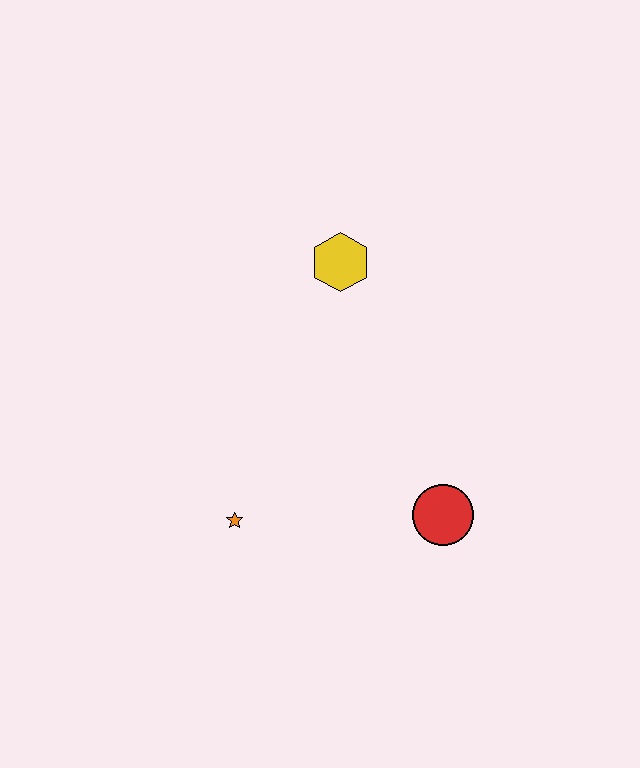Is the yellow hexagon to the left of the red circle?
Yes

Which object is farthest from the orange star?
The yellow hexagon is farthest from the orange star.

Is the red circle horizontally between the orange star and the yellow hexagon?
No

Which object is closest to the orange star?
The red circle is closest to the orange star.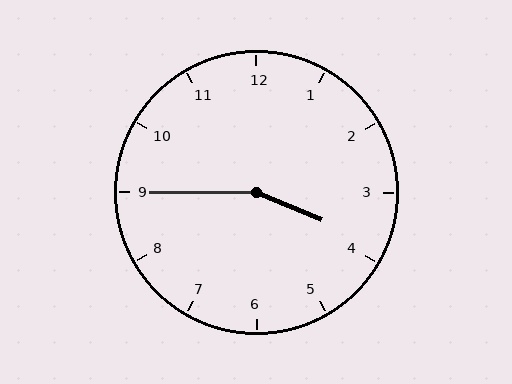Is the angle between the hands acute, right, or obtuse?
It is obtuse.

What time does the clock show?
3:45.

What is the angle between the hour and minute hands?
Approximately 158 degrees.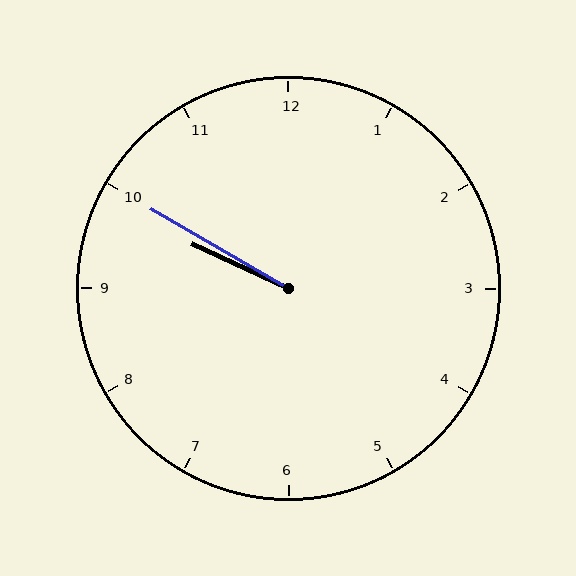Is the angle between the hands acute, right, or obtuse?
It is acute.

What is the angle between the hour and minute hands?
Approximately 5 degrees.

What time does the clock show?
9:50.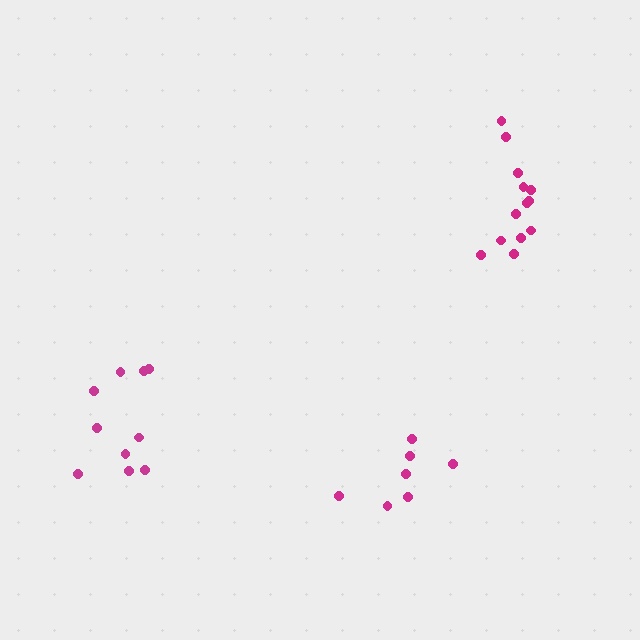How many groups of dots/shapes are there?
There are 3 groups.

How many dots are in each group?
Group 1: 10 dots, Group 2: 7 dots, Group 3: 13 dots (30 total).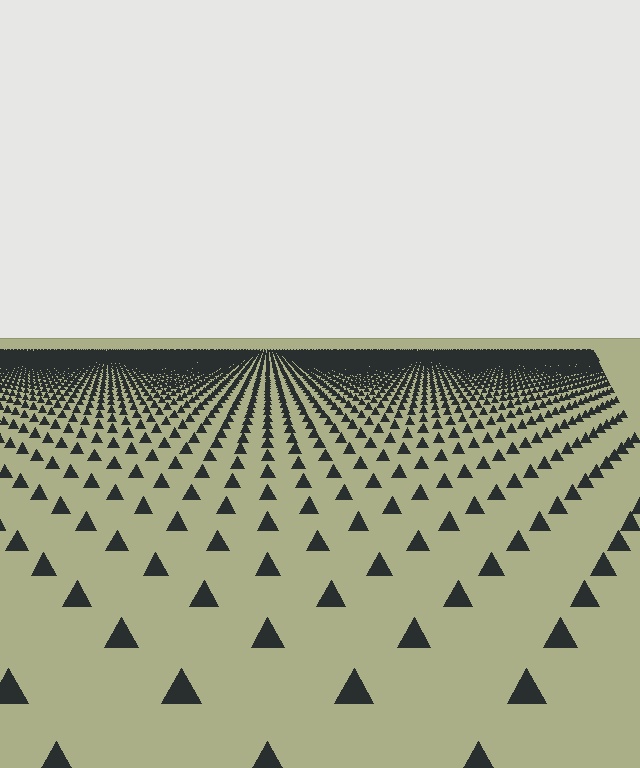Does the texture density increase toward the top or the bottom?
Density increases toward the top.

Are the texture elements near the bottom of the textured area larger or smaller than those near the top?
Larger. Near the bottom, elements are closer to the viewer and appear at a bigger on-screen size.